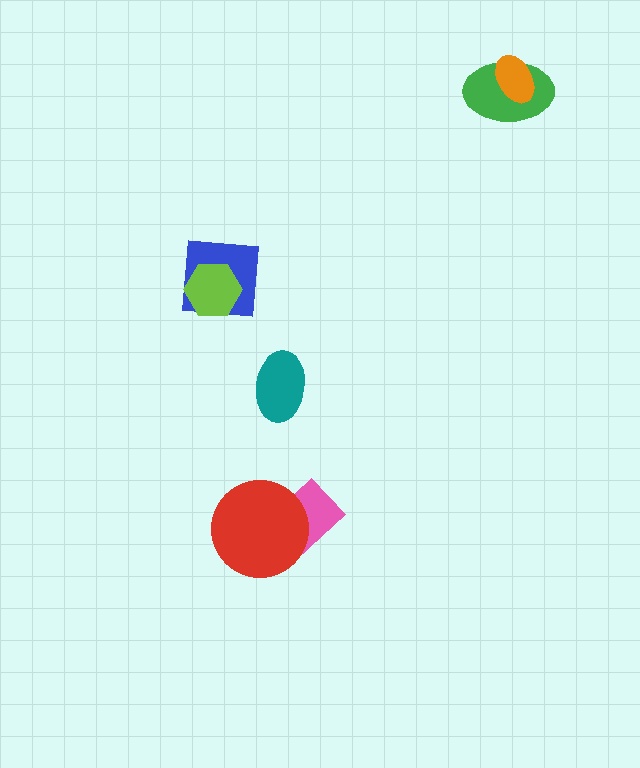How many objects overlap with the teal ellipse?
0 objects overlap with the teal ellipse.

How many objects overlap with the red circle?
1 object overlaps with the red circle.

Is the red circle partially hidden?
No, no other shape covers it.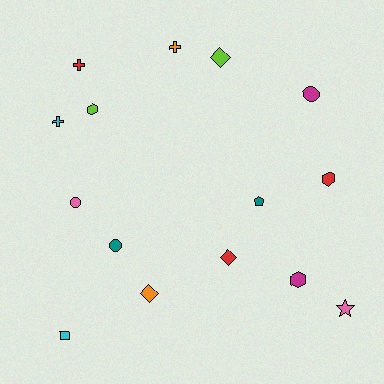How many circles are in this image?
There are 3 circles.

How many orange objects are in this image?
There are 2 orange objects.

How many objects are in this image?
There are 15 objects.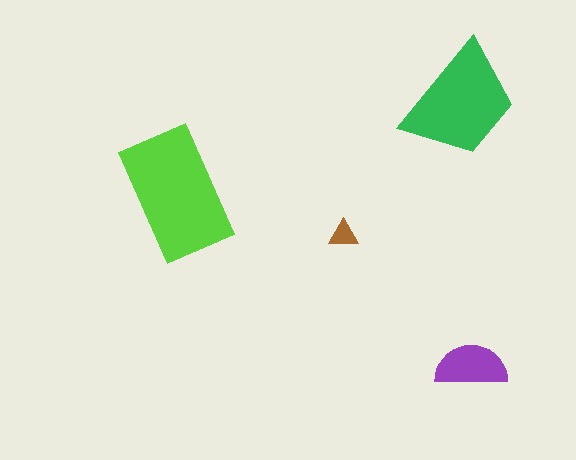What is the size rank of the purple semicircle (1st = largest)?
3rd.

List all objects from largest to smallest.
The lime rectangle, the green trapezoid, the purple semicircle, the brown triangle.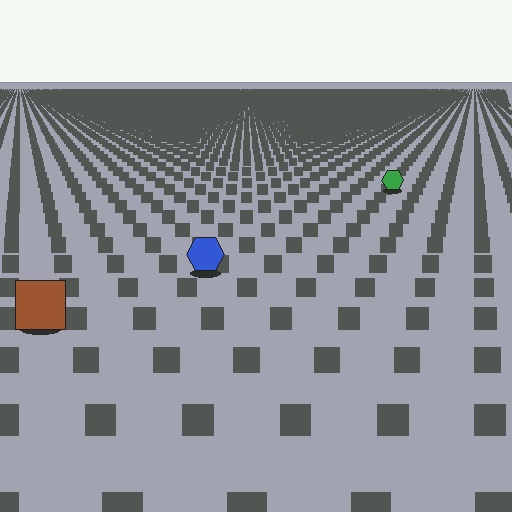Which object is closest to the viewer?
The brown square is closest. The texture marks near it are larger and more spread out.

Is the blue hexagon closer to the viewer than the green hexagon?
Yes. The blue hexagon is closer — you can tell from the texture gradient: the ground texture is coarser near it.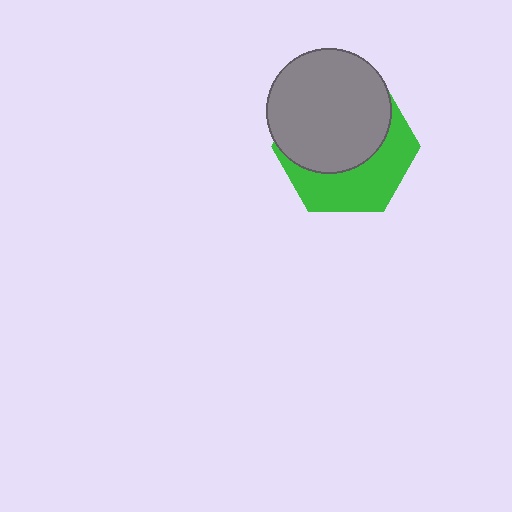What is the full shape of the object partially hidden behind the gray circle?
The partially hidden object is a green hexagon.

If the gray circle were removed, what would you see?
You would see the complete green hexagon.